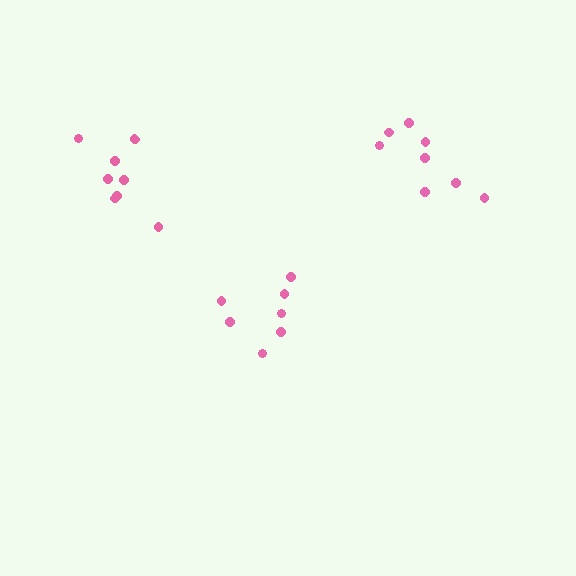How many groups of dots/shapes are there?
There are 3 groups.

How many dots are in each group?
Group 1: 7 dots, Group 2: 9 dots, Group 3: 8 dots (24 total).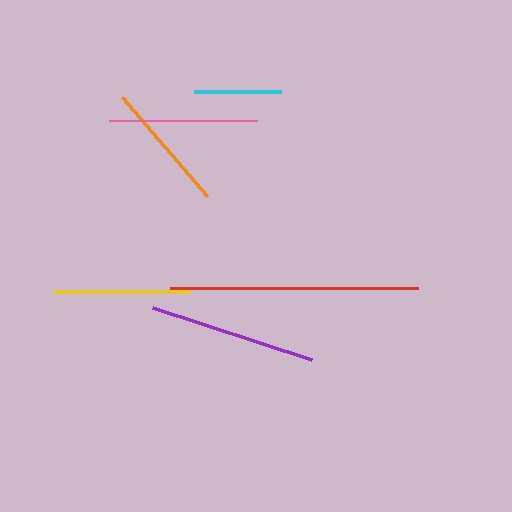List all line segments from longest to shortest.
From longest to shortest: red, purple, pink, yellow, orange, cyan.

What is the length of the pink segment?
The pink segment is approximately 148 pixels long.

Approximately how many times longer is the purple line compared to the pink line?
The purple line is approximately 1.1 times the length of the pink line.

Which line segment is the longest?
The red line is the longest at approximately 248 pixels.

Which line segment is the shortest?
The cyan line is the shortest at approximately 87 pixels.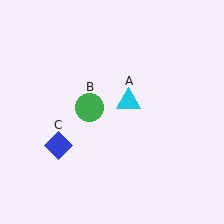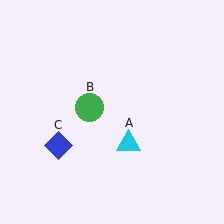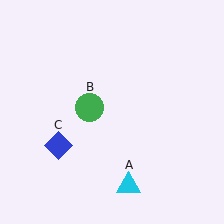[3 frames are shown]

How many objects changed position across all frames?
1 object changed position: cyan triangle (object A).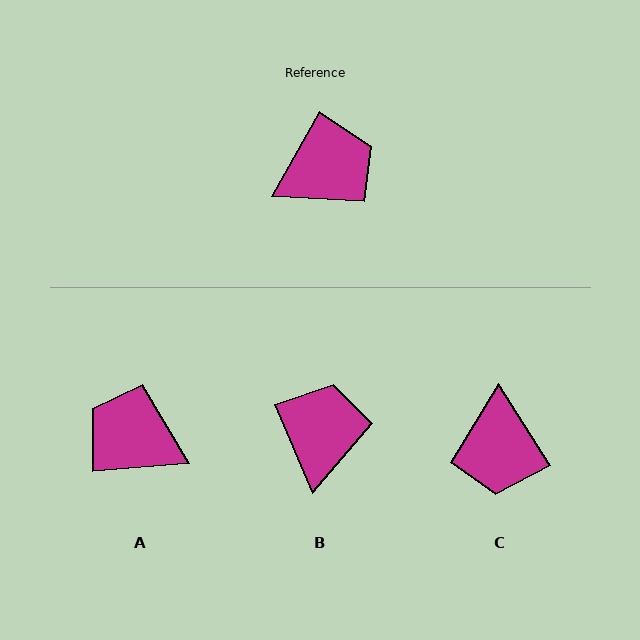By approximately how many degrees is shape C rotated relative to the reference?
Approximately 118 degrees clockwise.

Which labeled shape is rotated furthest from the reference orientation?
A, about 124 degrees away.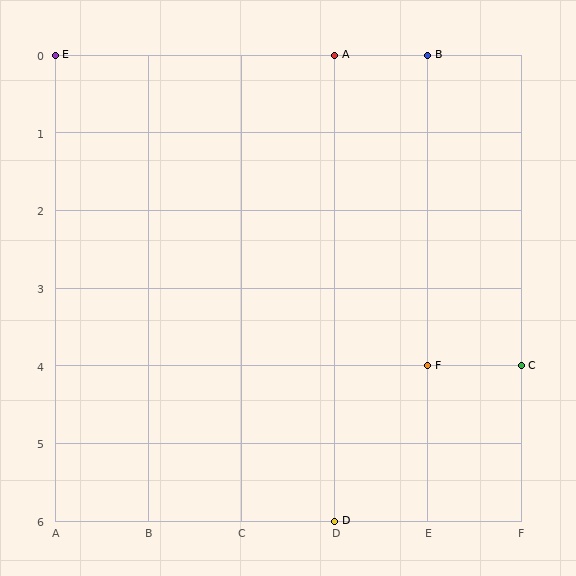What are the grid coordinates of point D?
Point D is at grid coordinates (D, 6).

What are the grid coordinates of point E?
Point E is at grid coordinates (A, 0).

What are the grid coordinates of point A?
Point A is at grid coordinates (D, 0).